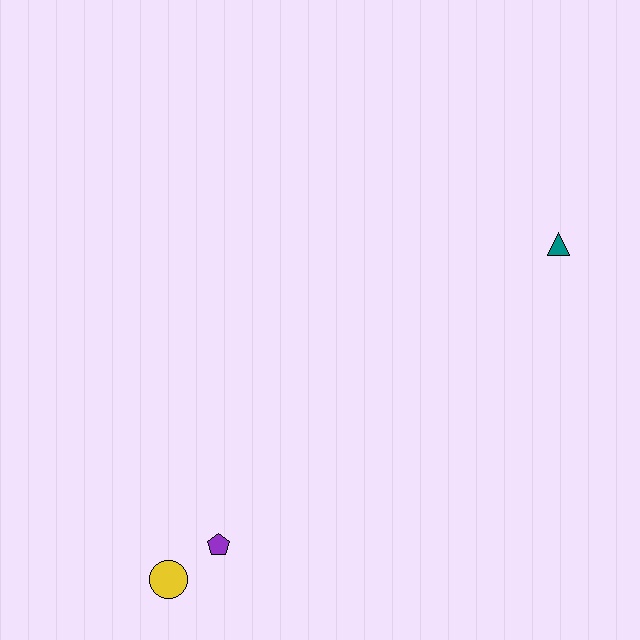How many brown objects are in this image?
There are no brown objects.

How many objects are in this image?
There are 3 objects.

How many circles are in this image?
There is 1 circle.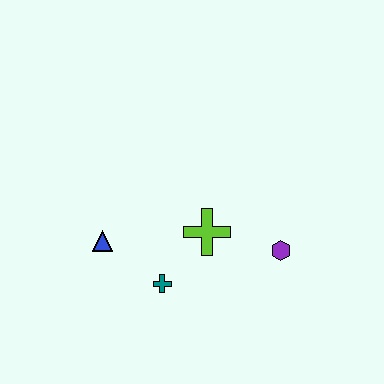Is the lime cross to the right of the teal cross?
Yes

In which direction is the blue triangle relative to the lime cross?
The blue triangle is to the left of the lime cross.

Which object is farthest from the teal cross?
The purple hexagon is farthest from the teal cross.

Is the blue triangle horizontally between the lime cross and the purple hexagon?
No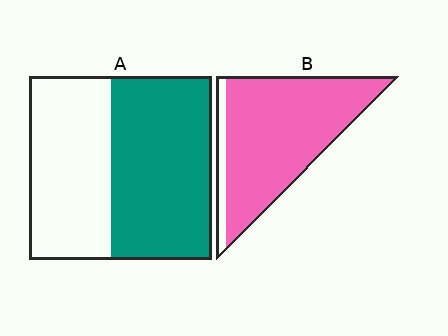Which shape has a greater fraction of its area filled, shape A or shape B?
Shape B.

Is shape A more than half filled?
Yes.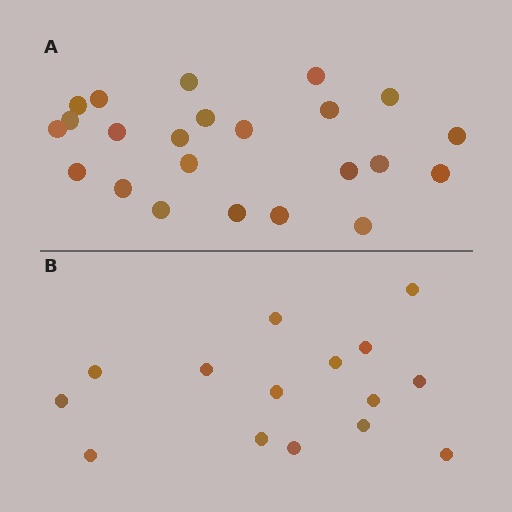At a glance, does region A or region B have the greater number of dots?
Region A (the top region) has more dots.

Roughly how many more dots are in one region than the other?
Region A has roughly 8 or so more dots than region B.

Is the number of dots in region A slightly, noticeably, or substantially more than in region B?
Region A has substantially more. The ratio is roughly 1.5 to 1.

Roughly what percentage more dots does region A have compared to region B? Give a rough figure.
About 55% more.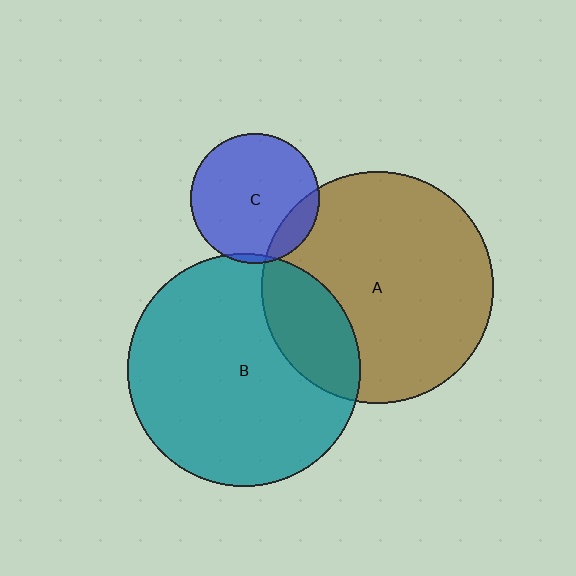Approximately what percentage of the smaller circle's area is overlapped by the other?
Approximately 20%.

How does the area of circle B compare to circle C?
Approximately 3.2 times.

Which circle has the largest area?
Circle B (teal).